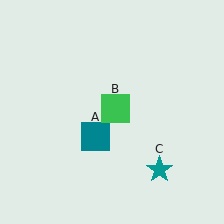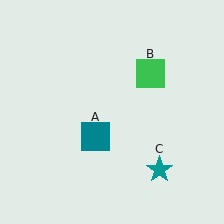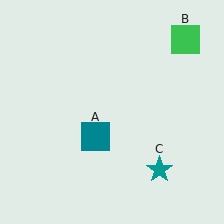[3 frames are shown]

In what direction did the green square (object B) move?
The green square (object B) moved up and to the right.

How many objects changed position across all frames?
1 object changed position: green square (object B).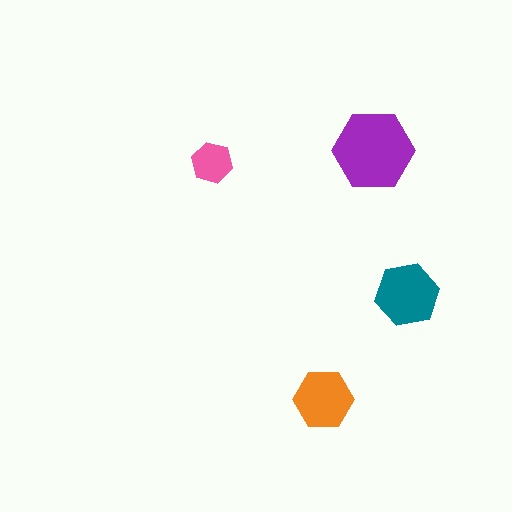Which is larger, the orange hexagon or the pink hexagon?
The orange one.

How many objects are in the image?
There are 4 objects in the image.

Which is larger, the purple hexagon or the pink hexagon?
The purple one.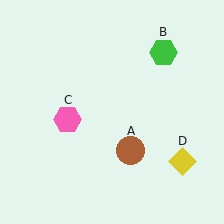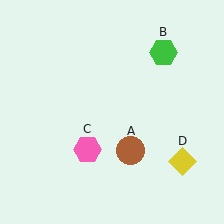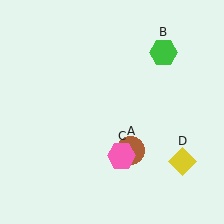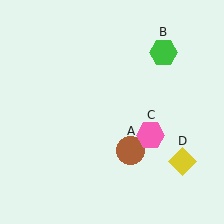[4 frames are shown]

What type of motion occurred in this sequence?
The pink hexagon (object C) rotated counterclockwise around the center of the scene.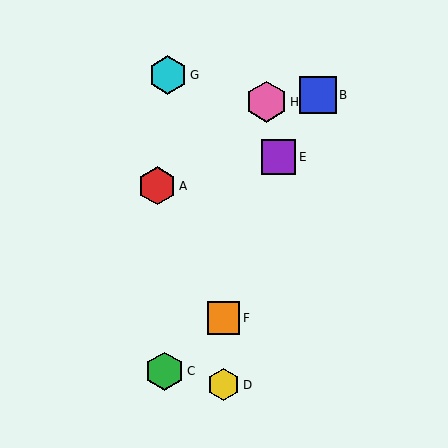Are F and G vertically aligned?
No, F is at x≈224 and G is at x≈168.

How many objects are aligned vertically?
2 objects (D, F) are aligned vertically.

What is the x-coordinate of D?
Object D is at x≈224.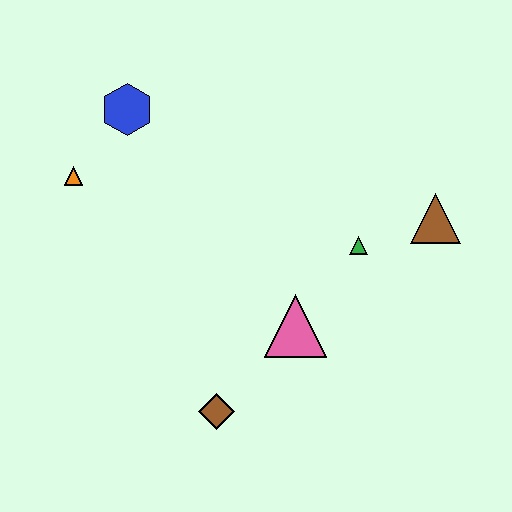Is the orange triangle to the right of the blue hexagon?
No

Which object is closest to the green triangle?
The brown triangle is closest to the green triangle.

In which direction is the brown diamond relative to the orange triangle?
The brown diamond is below the orange triangle.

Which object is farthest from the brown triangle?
The orange triangle is farthest from the brown triangle.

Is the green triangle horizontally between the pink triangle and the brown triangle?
Yes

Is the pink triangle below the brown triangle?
Yes